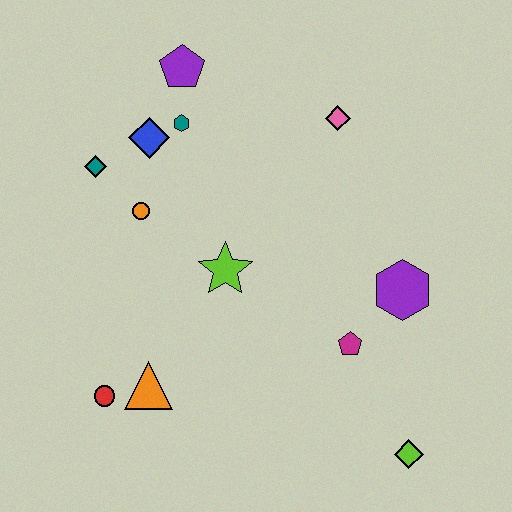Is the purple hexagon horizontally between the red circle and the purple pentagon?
No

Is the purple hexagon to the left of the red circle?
No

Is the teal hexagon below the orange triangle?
No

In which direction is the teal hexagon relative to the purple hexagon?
The teal hexagon is to the left of the purple hexagon.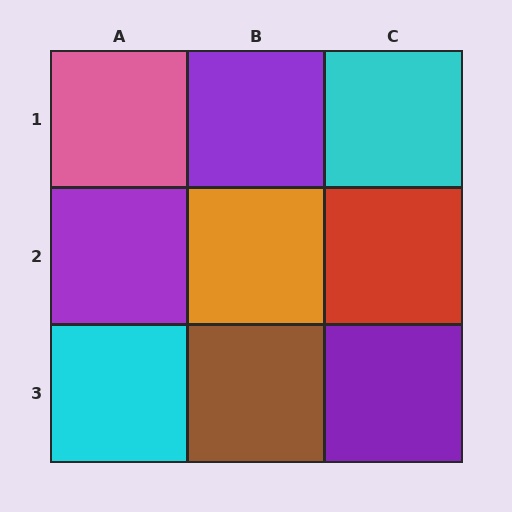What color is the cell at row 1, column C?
Cyan.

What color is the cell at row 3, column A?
Cyan.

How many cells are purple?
3 cells are purple.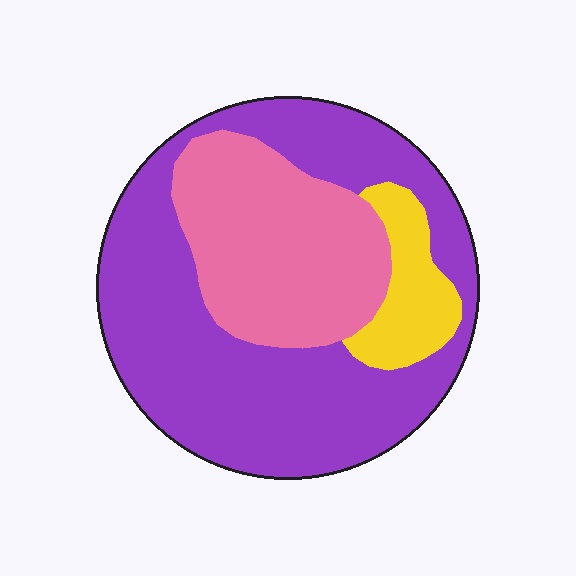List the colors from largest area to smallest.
From largest to smallest: purple, pink, yellow.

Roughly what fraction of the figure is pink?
Pink takes up about one third (1/3) of the figure.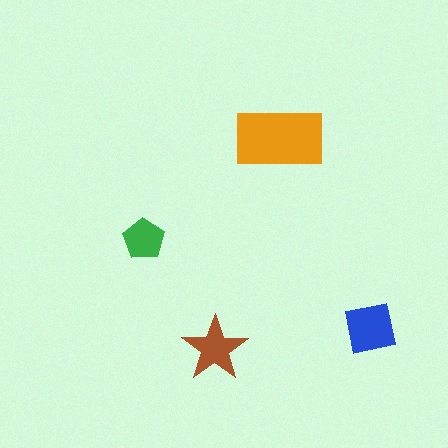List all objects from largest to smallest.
The orange rectangle, the blue square, the brown star, the green pentagon.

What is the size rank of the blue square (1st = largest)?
2nd.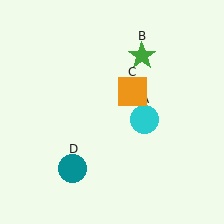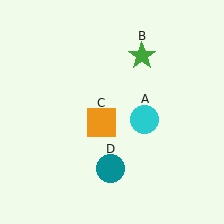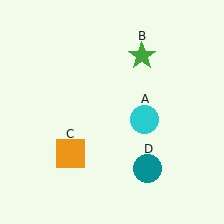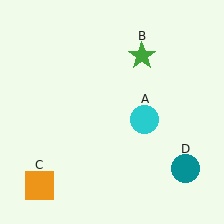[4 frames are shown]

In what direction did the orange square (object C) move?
The orange square (object C) moved down and to the left.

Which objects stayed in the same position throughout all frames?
Cyan circle (object A) and green star (object B) remained stationary.